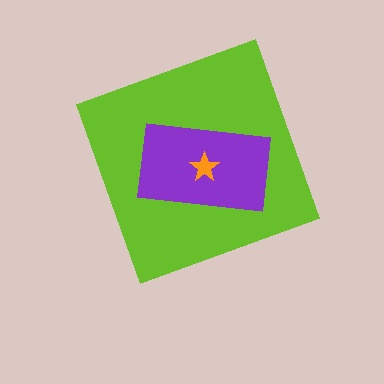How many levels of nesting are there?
3.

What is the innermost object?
The orange star.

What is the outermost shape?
The lime diamond.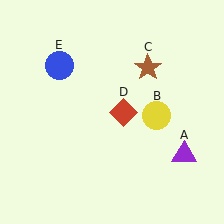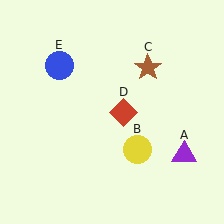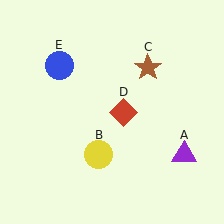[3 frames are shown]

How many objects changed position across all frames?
1 object changed position: yellow circle (object B).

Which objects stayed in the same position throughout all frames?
Purple triangle (object A) and brown star (object C) and red diamond (object D) and blue circle (object E) remained stationary.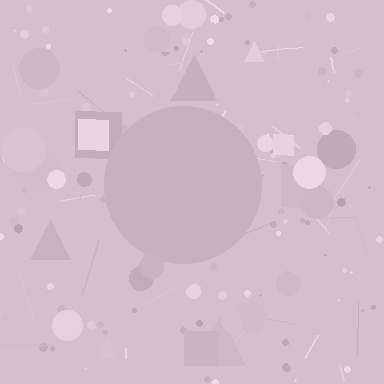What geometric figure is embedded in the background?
A circle is embedded in the background.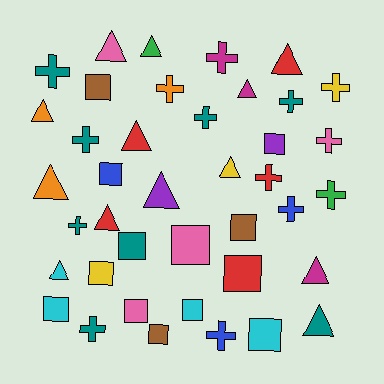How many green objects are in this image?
There are 2 green objects.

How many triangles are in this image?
There are 13 triangles.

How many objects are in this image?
There are 40 objects.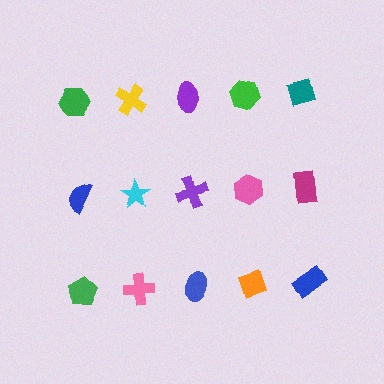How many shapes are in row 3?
5 shapes.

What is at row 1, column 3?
A purple ellipse.